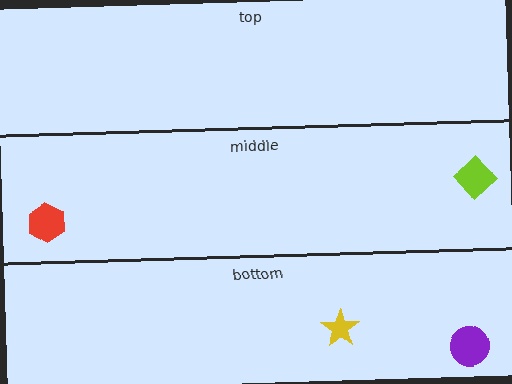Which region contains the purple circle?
The bottom region.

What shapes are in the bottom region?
The yellow star, the purple circle.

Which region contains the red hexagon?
The middle region.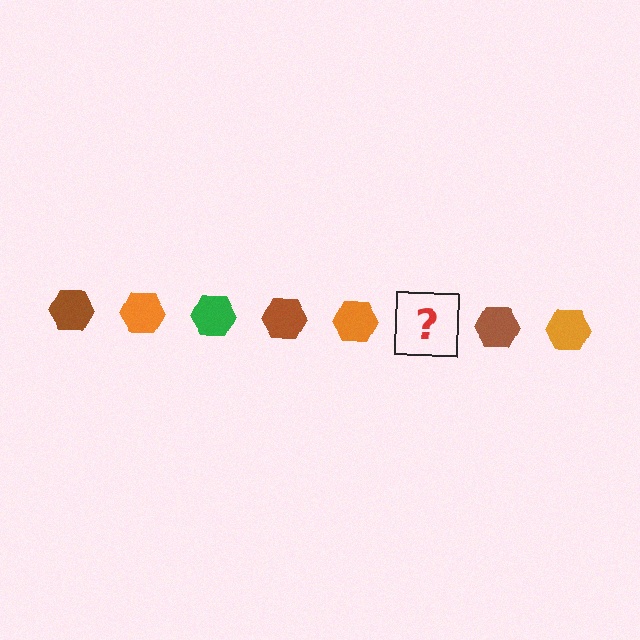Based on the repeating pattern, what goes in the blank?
The blank should be a green hexagon.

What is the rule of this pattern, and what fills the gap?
The rule is that the pattern cycles through brown, orange, green hexagons. The gap should be filled with a green hexagon.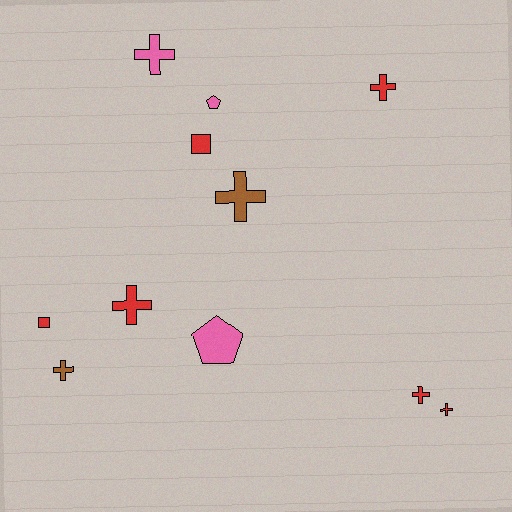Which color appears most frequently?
Red, with 6 objects.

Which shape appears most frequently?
Cross, with 7 objects.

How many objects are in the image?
There are 11 objects.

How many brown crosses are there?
There are 2 brown crosses.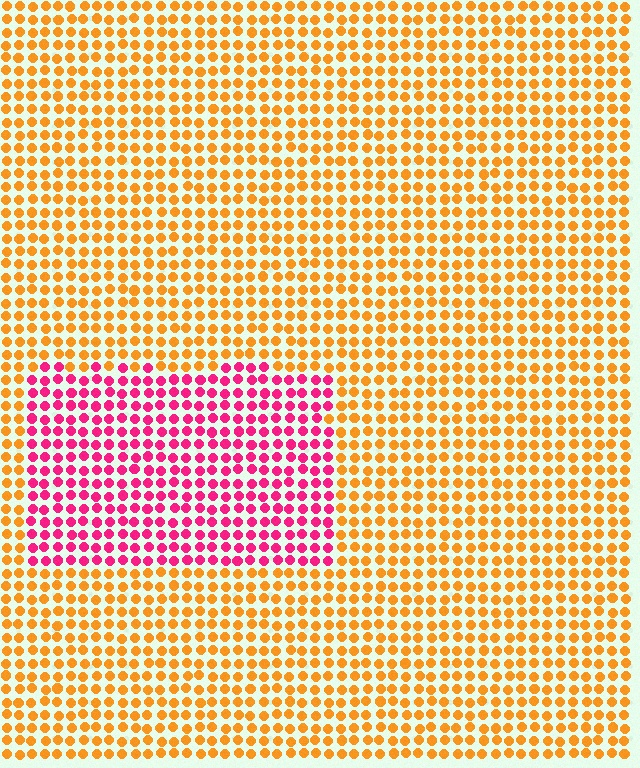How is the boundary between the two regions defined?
The boundary is defined purely by a slight shift in hue (about 62 degrees). Spacing, size, and orientation are identical on both sides.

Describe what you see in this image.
The image is filled with small orange elements in a uniform arrangement. A rectangle-shaped region is visible where the elements are tinted to a slightly different hue, forming a subtle color boundary.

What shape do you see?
I see a rectangle.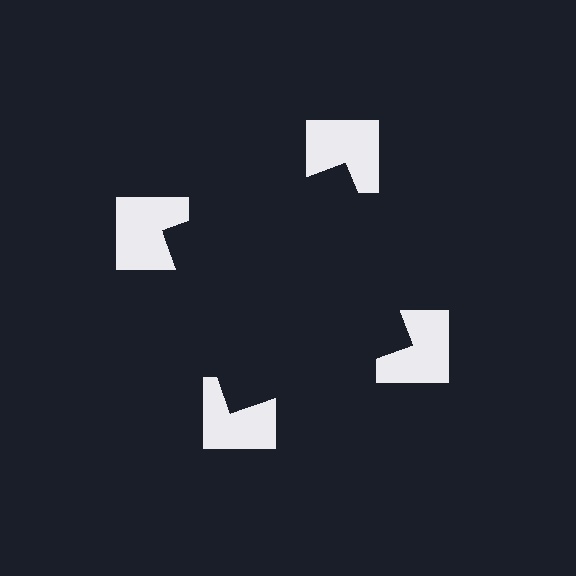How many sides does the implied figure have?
4 sides.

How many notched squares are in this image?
There are 4 — one at each vertex of the illusory square.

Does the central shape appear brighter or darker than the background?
It typically appears slightly darker than the background, even though no actual brightness change is drawn.